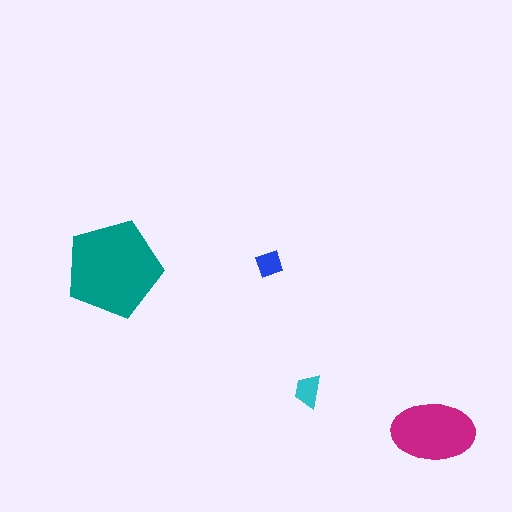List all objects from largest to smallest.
The teal pentagon, the magenta ellipse, the cyan trapezoid, the blue diamond.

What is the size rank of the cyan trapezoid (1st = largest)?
3rd.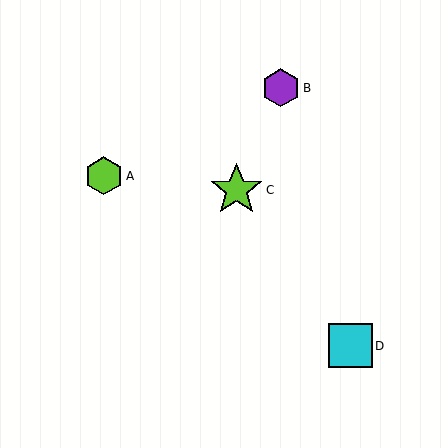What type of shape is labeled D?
Shape D is a cyan square.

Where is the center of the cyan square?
The center of the cyan square is at (351, 346).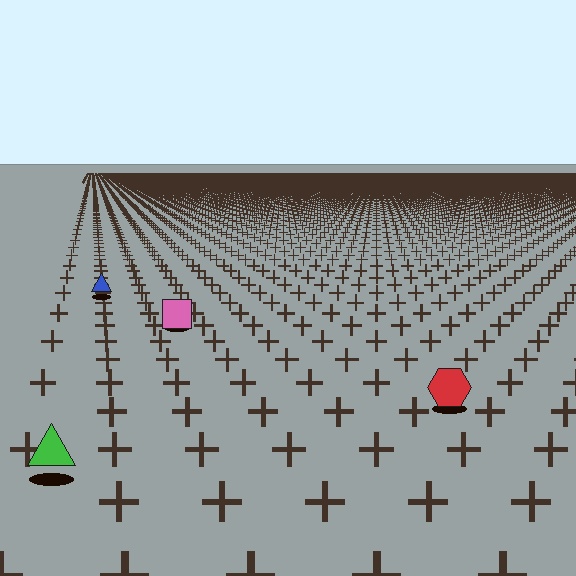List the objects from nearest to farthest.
From nearest to farthest: the green triangle, the red hexagon, the pink square, the blue triangle.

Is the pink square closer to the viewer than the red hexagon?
No. The red hexagon is closer — you can tell from the texture gradient: the ground texture is coarser near it.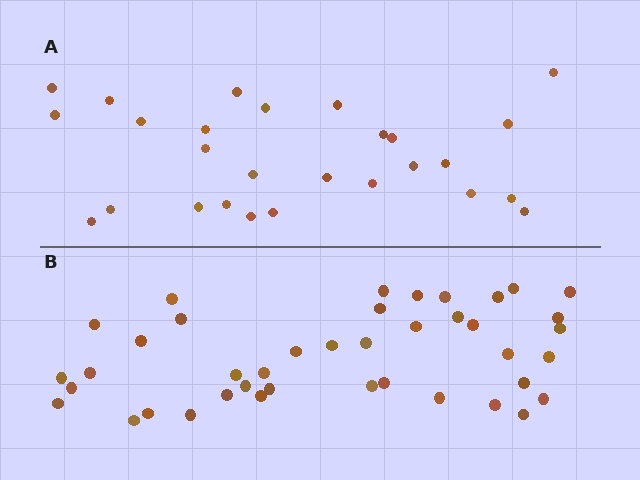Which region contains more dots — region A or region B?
Region B (the bottom region) has more dots.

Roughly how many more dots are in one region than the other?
Region B has approximately 15 more dots than region A.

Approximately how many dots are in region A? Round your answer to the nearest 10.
About 30 dots. (The exact count is 27, which rounds to 30.)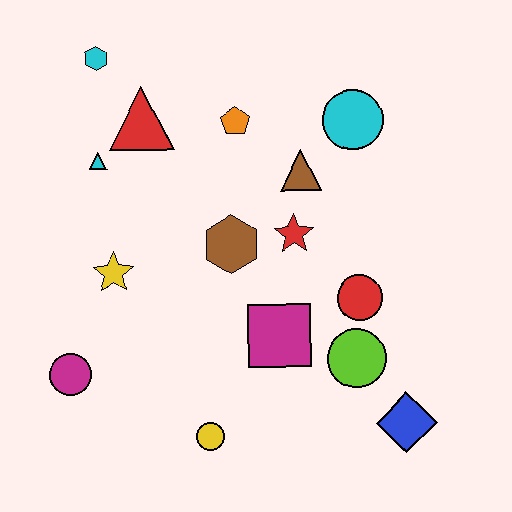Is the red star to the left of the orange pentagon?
No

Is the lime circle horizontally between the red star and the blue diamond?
Yes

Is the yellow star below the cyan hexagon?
Yes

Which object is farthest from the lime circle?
The cyan hexagon is farthest from the lime circle.